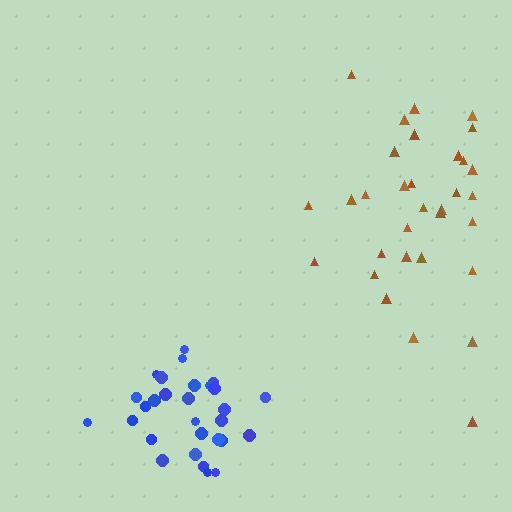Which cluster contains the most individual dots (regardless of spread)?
Brown (32).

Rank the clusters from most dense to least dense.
blue, brown.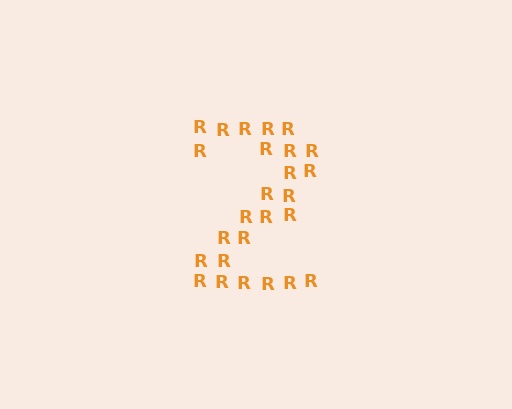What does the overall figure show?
The overall figure shows the digit 2.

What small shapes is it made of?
It is made of small letter R's.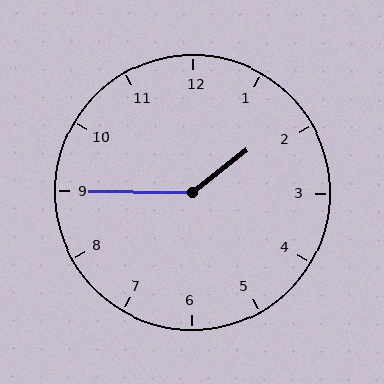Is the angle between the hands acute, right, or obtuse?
It is obtuse.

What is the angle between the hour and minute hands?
Approximately 142 degrees.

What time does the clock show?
1:45.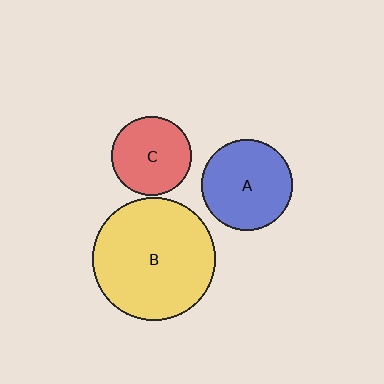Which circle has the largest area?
Circle B (yellow).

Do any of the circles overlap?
No, none of the circles overlap.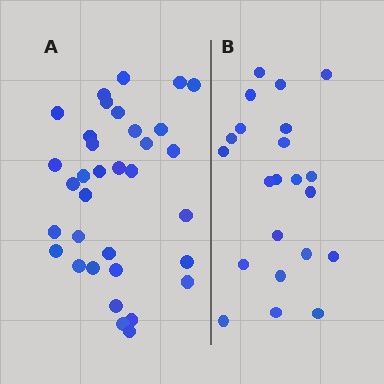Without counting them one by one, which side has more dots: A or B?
Region A (the left region) has more dots.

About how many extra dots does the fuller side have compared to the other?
Region A has roughly 12 or so more dots than region B.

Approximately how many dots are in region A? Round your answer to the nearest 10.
About 30 dots. (The exact count is 34, which rounds to 30.)